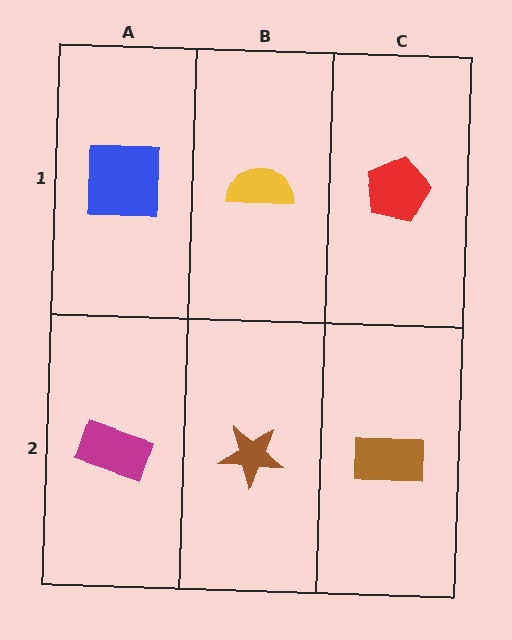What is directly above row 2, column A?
A blue square.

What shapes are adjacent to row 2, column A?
A blue square (row 1, column A), a brown star (row 2, column B).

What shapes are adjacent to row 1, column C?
A brown rectangle (row 2, column C), a yellow semicircle (row 1, column B).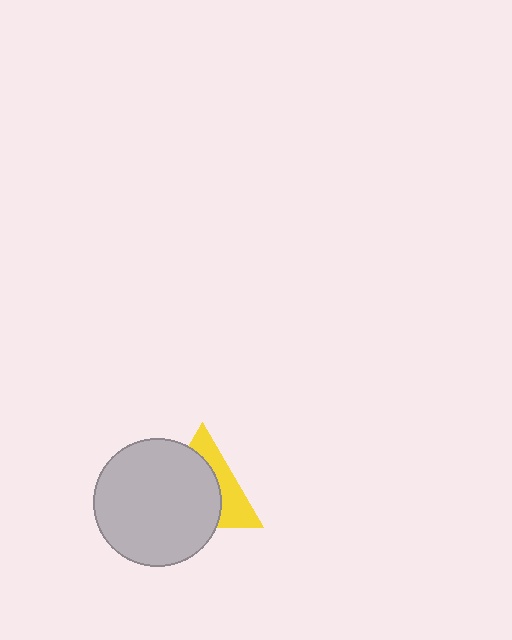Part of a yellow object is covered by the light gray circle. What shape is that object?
It is a triangle.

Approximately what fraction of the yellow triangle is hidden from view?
Roughly 63% of the yellow triangle is hidden behind the light gray circle.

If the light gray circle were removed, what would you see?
You would see the complete yellow triangle.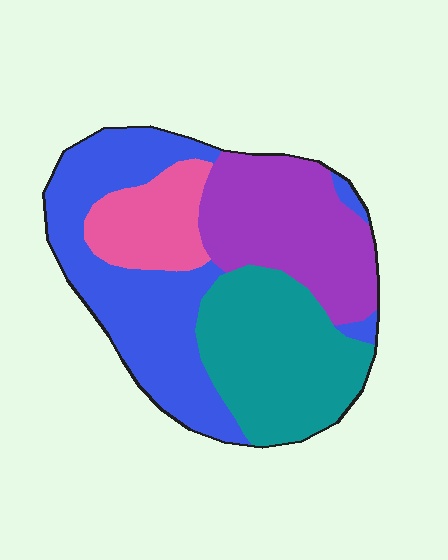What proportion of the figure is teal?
Teal takes up between a quarter and a half of the figure.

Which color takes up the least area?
Pink, at roughly 15%.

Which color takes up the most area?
Blue, at roughly 35%.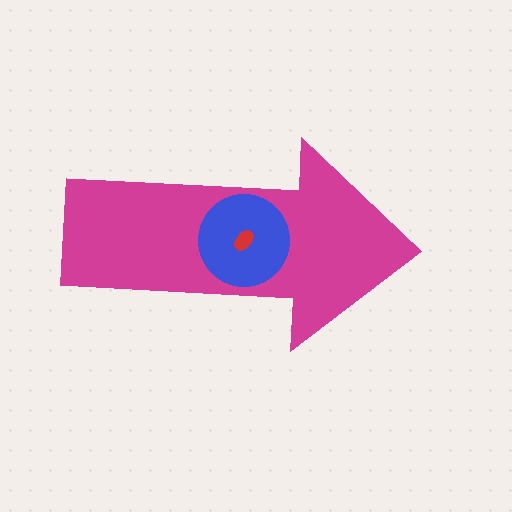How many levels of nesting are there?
3.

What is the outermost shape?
The magenta arrow.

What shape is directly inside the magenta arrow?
The blue circle.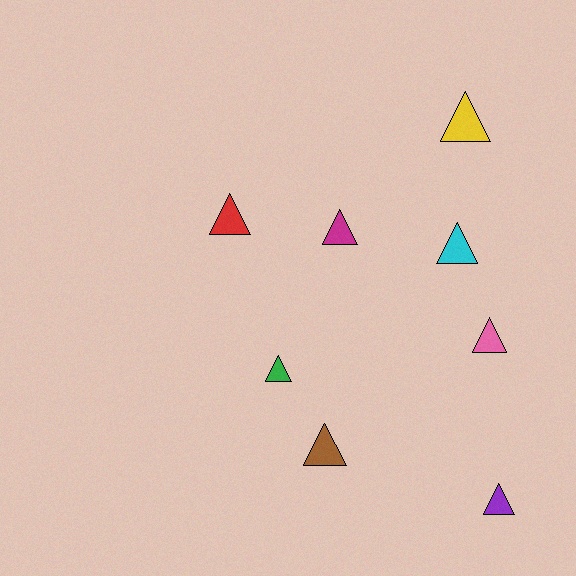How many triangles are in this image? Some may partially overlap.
There are 8 triangles.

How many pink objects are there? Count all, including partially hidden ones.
There is 1 pink object.